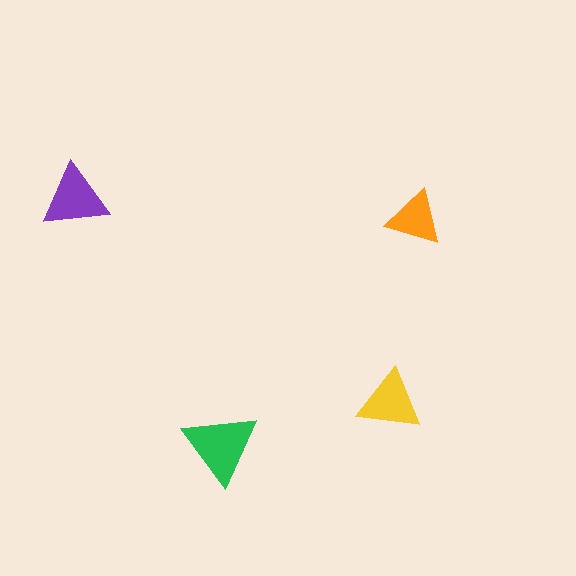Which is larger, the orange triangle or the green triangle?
The green one.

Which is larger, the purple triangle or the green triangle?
The green one.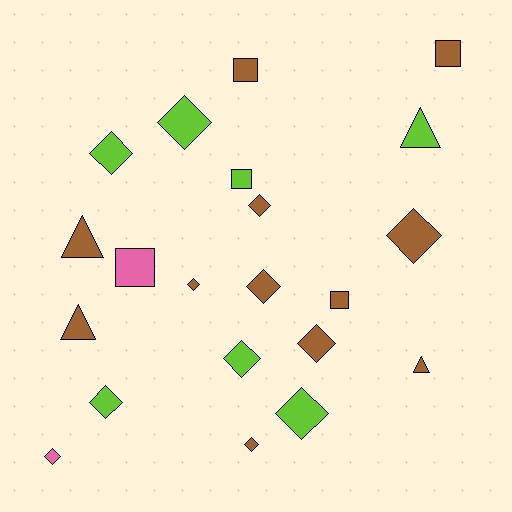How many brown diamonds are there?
There are 6 brown diamonds.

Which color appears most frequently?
Brown, with 12 objects.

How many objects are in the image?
There are 21 objects.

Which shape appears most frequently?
Diamond, with 12 objects.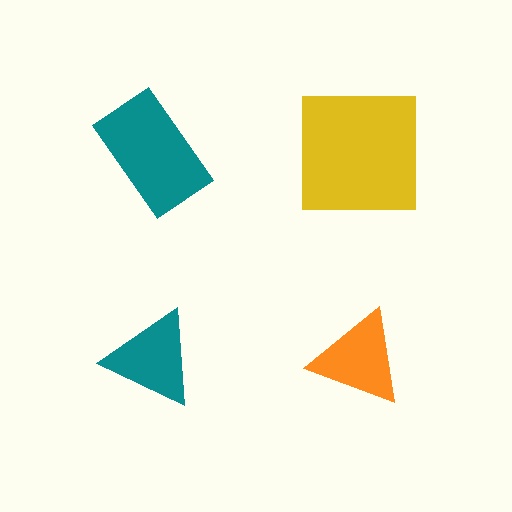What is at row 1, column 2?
A yellow square.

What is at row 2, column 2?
An orange triangle.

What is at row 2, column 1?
A teal triangle.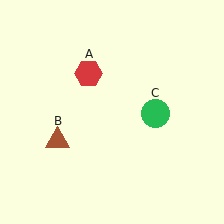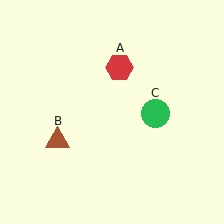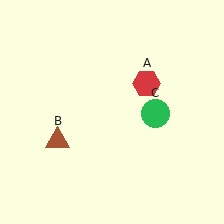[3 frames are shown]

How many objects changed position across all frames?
1 object changed position: red hexagon (object A).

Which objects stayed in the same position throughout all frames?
Brown triangle (object B) and green circle (object C) remained stationary.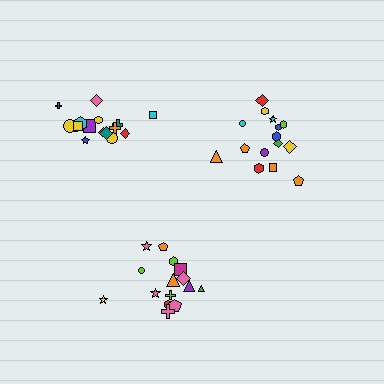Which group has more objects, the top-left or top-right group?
The top-left group.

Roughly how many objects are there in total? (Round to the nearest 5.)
Roughly 50 objects in total.